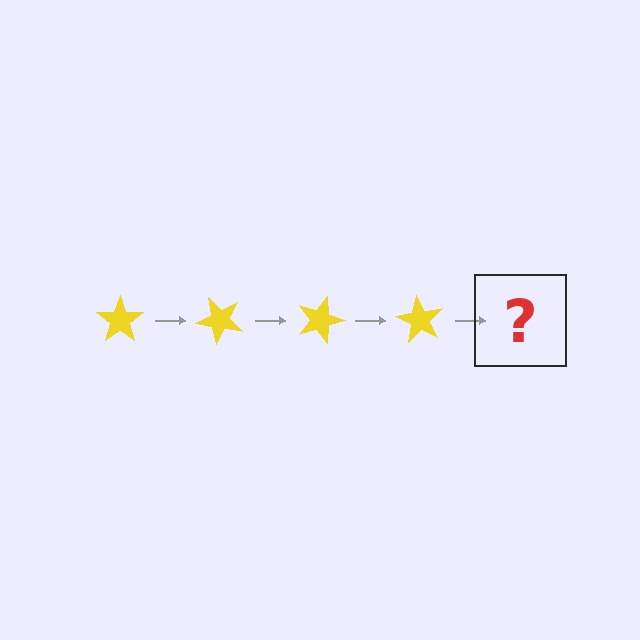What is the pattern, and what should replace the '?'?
The pattern is that the star rotates 45 degrees each step. The '?' should be a yellow star rotated 180 degrees.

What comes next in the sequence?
The next element should be a yellow star rotated 180 degrees.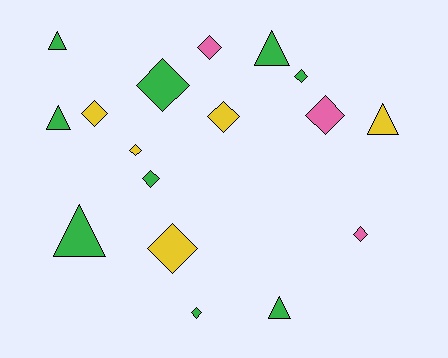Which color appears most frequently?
Green, with 9 objects.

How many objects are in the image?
There are 17 objects.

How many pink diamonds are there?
There are 3 pink diamonds.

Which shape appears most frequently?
Diamond, with 11 objects.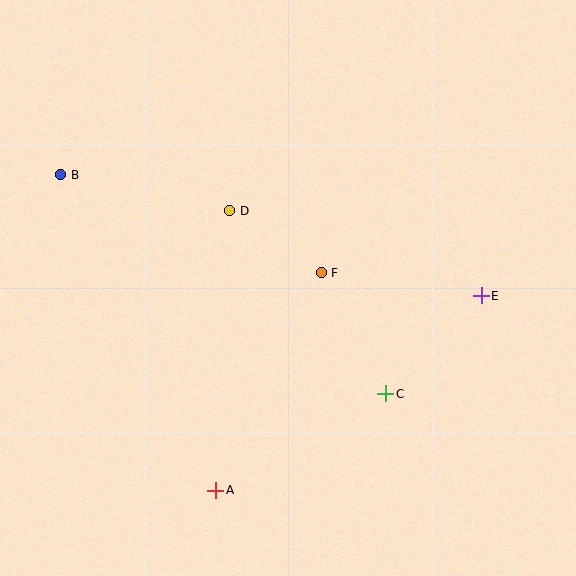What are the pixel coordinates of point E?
Point E is at (481, 296).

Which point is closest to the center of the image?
Point F at (321, 273) is closest to the center.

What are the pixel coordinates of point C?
Point C is at (386, 394).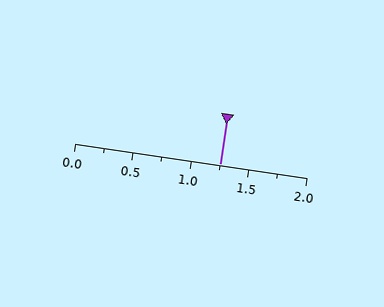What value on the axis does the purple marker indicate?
The marker indicates approximately 1.25.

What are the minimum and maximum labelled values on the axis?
The axis runs from 0.0 to 2.0.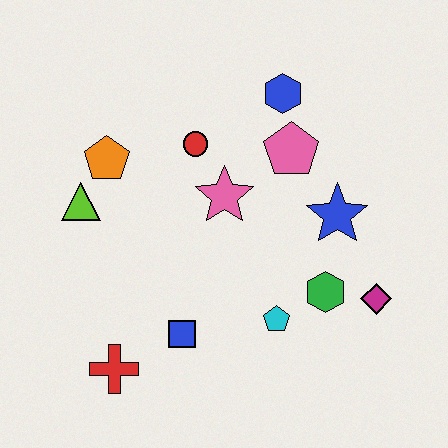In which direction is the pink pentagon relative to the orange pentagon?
The pink pentagon is to the right of the orange pentagon.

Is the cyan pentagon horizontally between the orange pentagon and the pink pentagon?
Yes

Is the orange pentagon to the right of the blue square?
No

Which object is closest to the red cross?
The blue square is closest to the red cross.